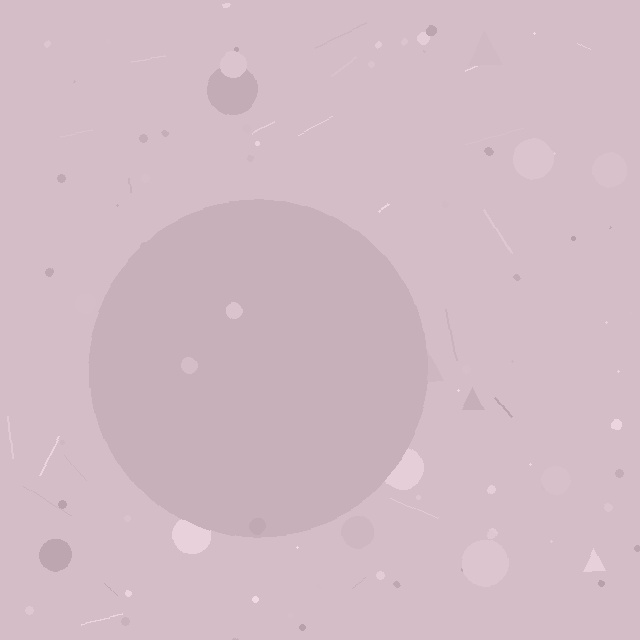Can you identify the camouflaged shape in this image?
The camouflaged shape is a circle.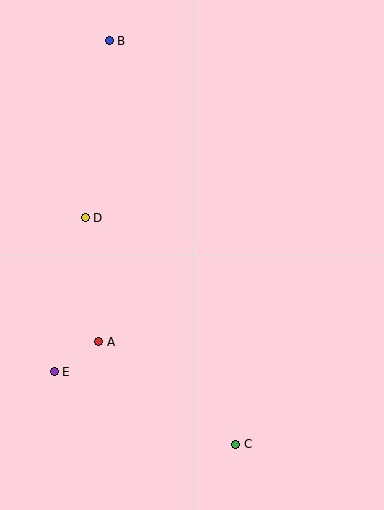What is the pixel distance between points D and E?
The distance between D and E is 157 pixels.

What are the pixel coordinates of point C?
Point C is at (236, 444).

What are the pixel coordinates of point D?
Point D is at (85, 218).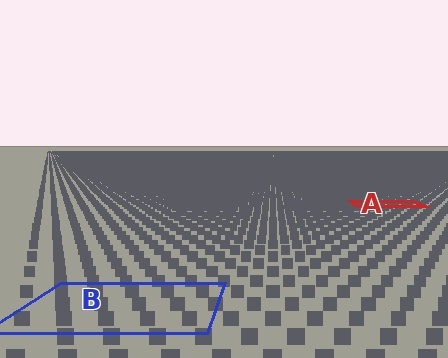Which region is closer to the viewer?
Region B is closer. The texture elements there are larger and more spread out.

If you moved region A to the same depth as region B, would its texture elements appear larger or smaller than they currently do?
They would appear larger. At a closer depth, the same texture elements are projected at a bigger on-screen size.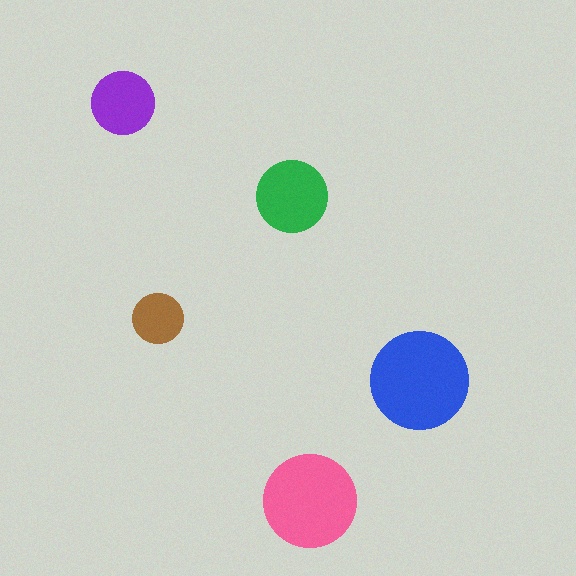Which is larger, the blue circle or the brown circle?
The blue one.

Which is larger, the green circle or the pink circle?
The pink one.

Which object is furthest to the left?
The purple circle is leftmost.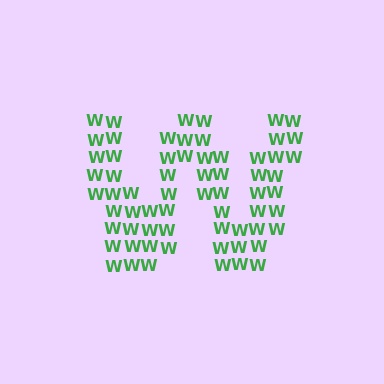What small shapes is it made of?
It is made of small letter W's.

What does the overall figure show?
The overall figure shows the letter W.